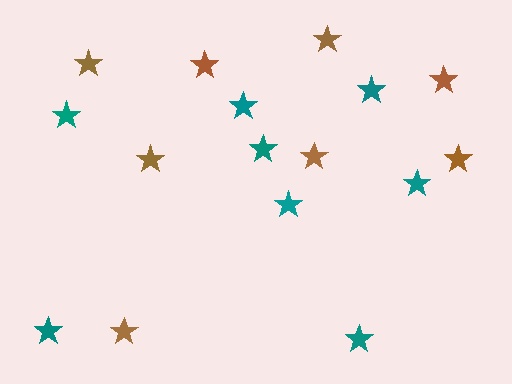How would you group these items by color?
There are 2 groups: one group of brown stars (8) and one group of teal stars (8).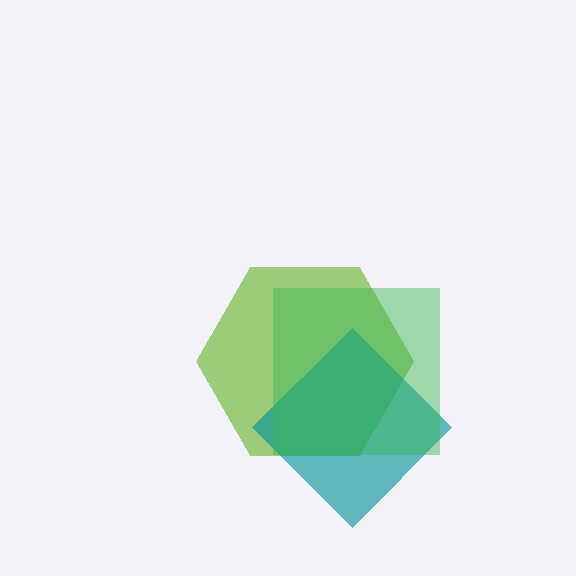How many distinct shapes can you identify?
There are 3 distinct shapes: a lime hexagon, a teal diamond, a green square.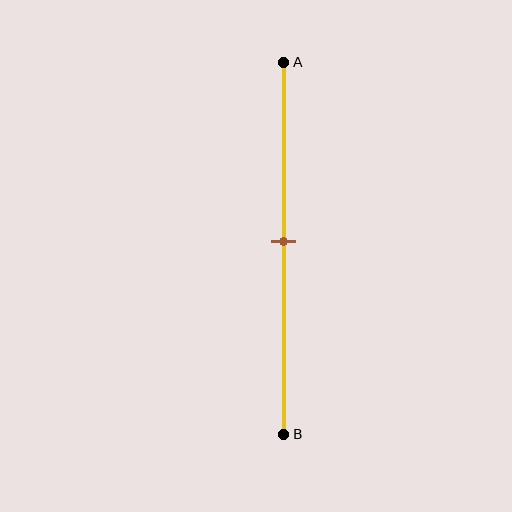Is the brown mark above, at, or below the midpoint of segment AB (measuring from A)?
The brown mark is approximately at the midpoint of segment AB.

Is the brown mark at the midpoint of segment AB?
Yes, the mark is approximately at the midpoint.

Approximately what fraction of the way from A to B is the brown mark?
The brown mark is approximately 50% of the way from A to B.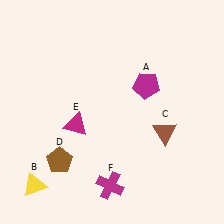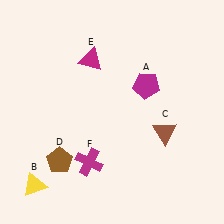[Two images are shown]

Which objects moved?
The objects that moved are: the magenta triangle (E), the magenta cross (F).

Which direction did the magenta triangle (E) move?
The magenta triangle (E) moved up.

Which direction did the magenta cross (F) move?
The magenta cross (F) moved up.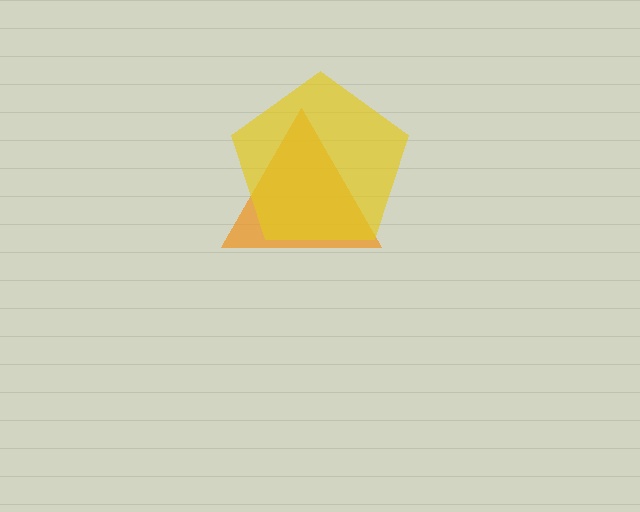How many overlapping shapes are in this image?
There are 2 overlapping shapes in the image.